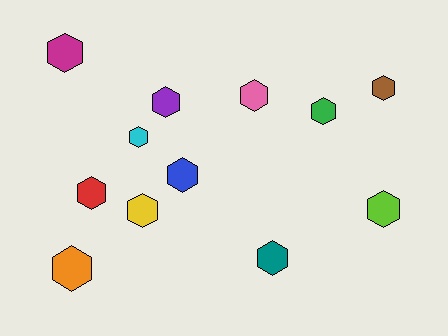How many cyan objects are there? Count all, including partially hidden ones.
There is 1 cyan object.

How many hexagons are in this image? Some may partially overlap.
There are 12 hexagons.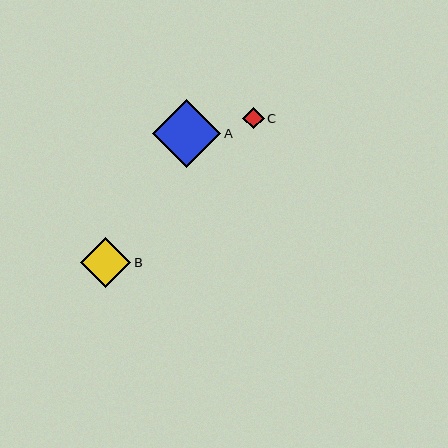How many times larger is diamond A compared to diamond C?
Diamond A is approximately 3.2 times the size of diamond C.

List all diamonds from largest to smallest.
From largest to smallest: A, B, C.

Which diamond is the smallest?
Diamond C is the smallest with a size of approximately 21 pixels.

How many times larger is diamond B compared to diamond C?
Diamond B is approximately 2.4 times the size of diamond C.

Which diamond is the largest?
Diamond A is the largest with a size of approximately 68 pixels.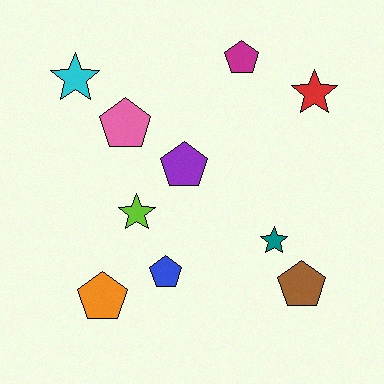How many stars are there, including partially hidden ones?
There are 4 stars.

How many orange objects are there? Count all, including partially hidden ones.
There is 1 orange object.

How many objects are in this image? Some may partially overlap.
There are 10 objects.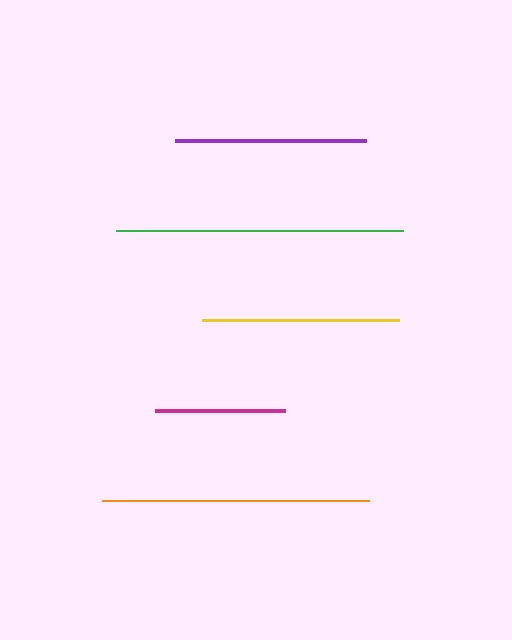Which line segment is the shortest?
The magenta line is the shortest at approximately 130 pixels.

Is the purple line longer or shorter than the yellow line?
The yellow line is longer than the purple line.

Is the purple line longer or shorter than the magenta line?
The purple line is longer than the magenta line.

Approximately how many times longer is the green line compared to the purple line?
The green line is approximately 1.5 times the length of the purple line.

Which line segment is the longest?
The green line is the longest at approximately 287 pixels.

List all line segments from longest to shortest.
From longest to shortest: green, orange, yellow, purple, magenta.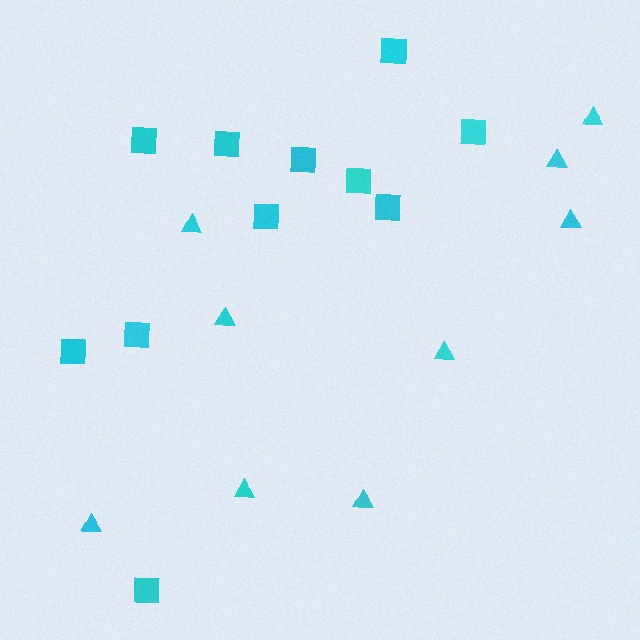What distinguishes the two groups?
There are 2 groups: one group of triangles (9) and one group of squares (11).